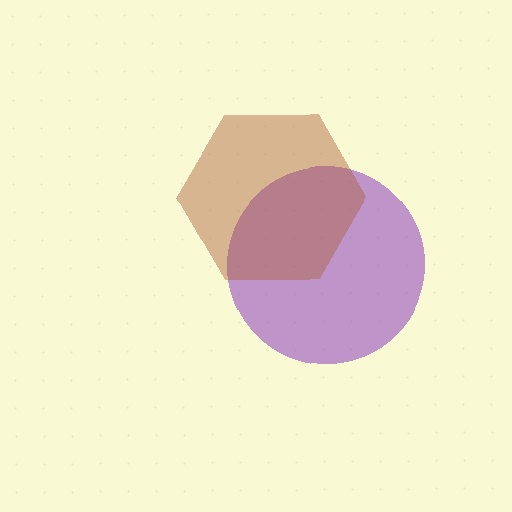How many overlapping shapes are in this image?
There are 2 overlapping shapes in the image.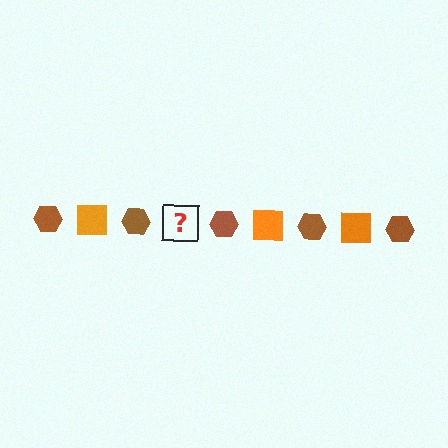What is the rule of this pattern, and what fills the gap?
The rule is that the pattern alternates between brown hexagon and orange square. The gap should be filled with an orange square.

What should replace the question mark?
The question mark should be replaced with an orange square.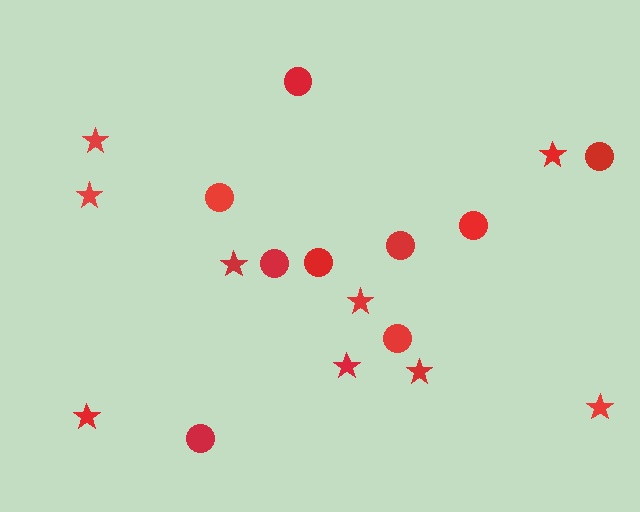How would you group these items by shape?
There are 2 groups: one group of circles (9) and one group of stars (9).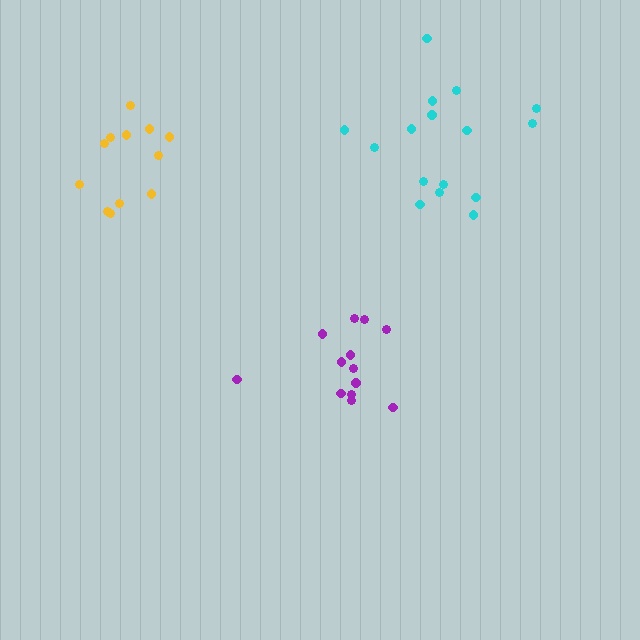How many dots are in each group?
Group 1: 13 dots, Group 2: 16 dots, Group 3: 12 dots (41 total).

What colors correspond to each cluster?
The clusters are colored: purple, cyan, yellow.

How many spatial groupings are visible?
There are 3 spatial groupings.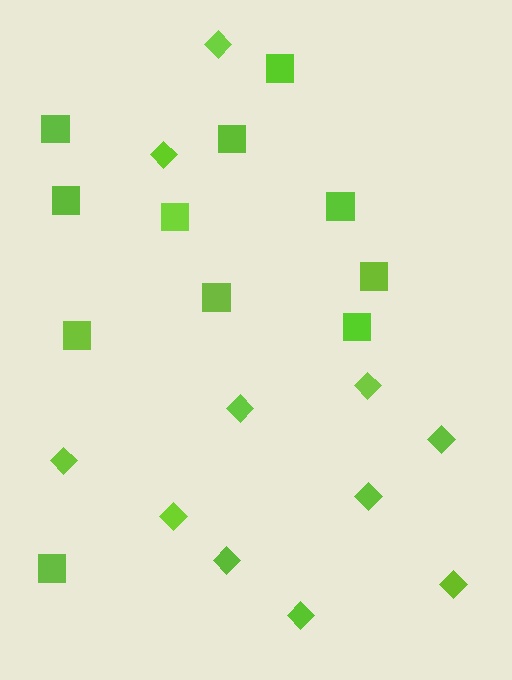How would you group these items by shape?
There are 2 groups: one group of squares (11) and one group of diamonds (11).